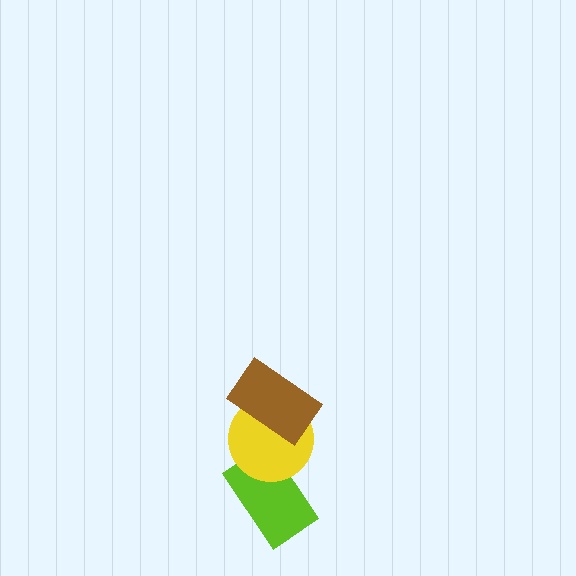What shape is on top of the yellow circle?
The brown rectangle is on top of the yellow circle.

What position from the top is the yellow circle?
The yellow circle is 2nd from the top.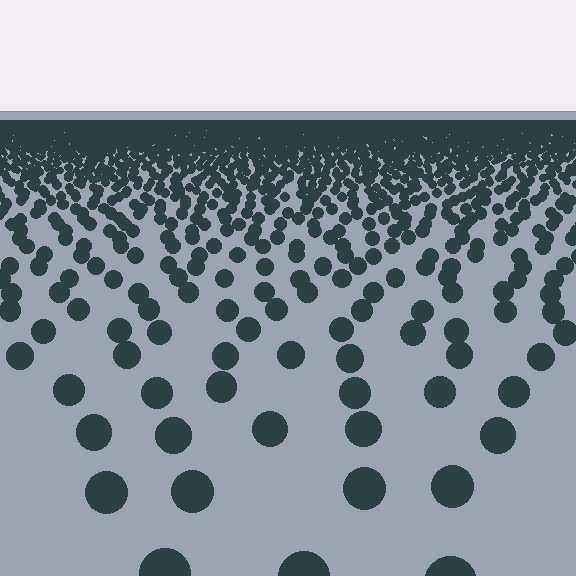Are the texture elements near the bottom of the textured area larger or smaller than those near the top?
Larger. Near the bottom, elements are closer to the viewer and appear at a bigger on-screen size.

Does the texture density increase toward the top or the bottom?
Density increases toward the top.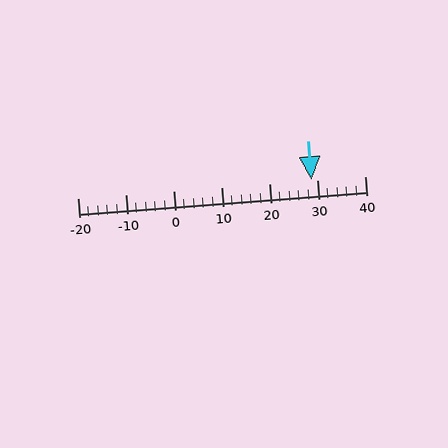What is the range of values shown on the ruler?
The ruler shows values from -20 to 40.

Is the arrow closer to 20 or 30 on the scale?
The arrow is closer to 30.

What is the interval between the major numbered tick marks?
The major tick marks are spaced 10 units apart.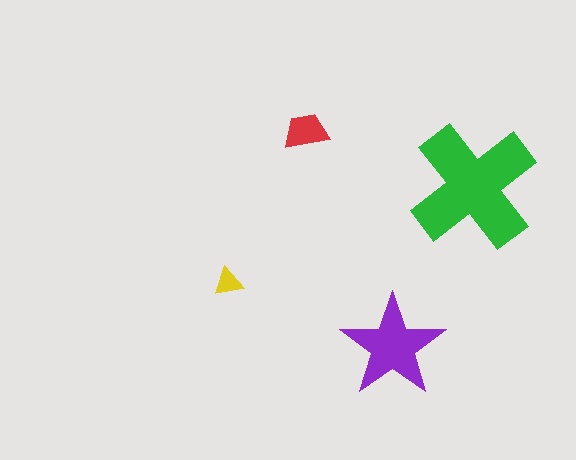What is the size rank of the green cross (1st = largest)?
1st.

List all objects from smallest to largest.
The yellow triangle, the red trapezoid, the purple star, the green cross.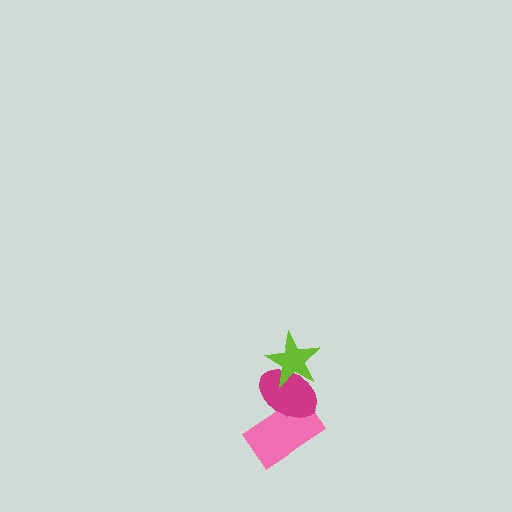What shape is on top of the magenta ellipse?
The lime star is on top of the magenta ellipse.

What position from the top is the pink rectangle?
The pink rectangle is 3rd from the top.